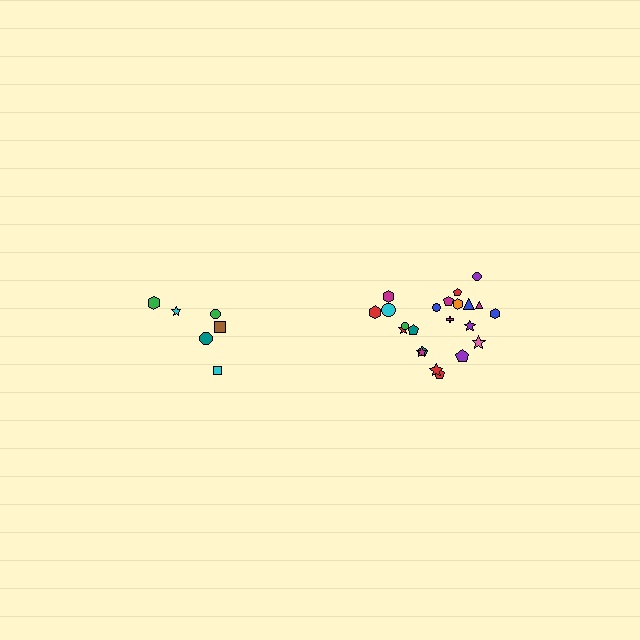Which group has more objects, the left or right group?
The right group.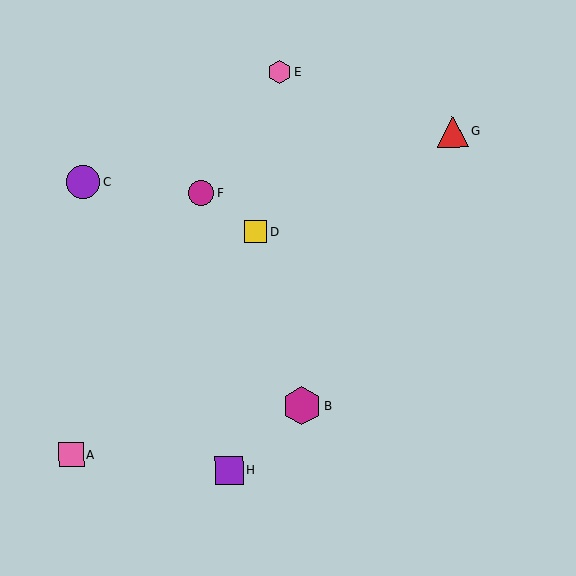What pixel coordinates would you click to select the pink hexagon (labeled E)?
Click at (280, 72) to select the pink hexagon E.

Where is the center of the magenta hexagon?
The center of the magenta hexagon is at (302, 406).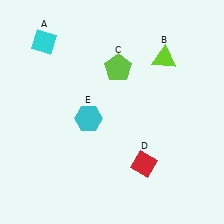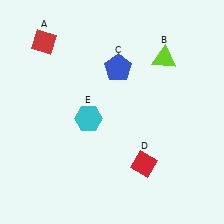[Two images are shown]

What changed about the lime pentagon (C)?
In Image 1, C is lime. In Image 2, it changed to blue.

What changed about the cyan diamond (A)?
In Image 1, A is cyan. In Image 2, it changed to red.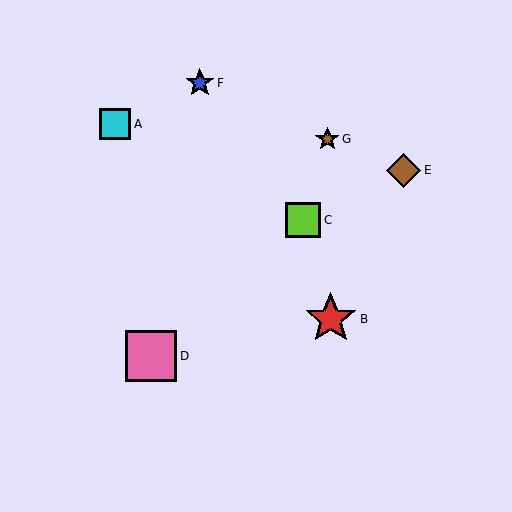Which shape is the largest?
The red star (labeled B) is the largest.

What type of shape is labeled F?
Shape F is a blue star.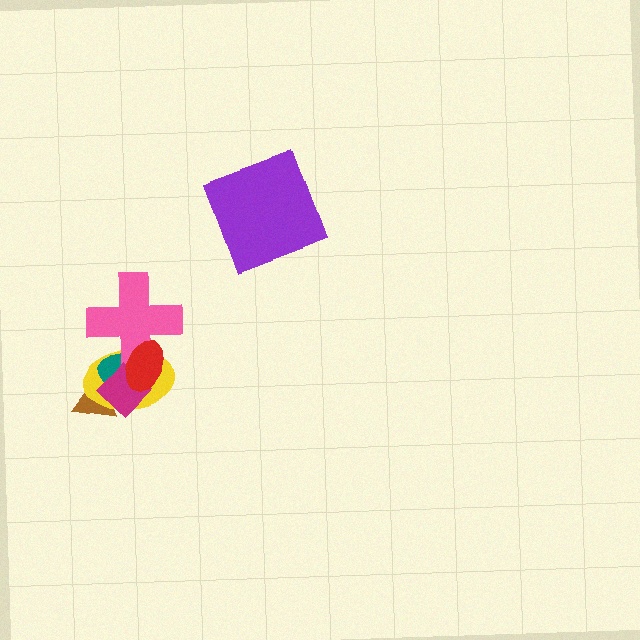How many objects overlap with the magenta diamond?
4 objects overlap with the magenta diamond.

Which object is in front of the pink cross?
The red ellipse is in front of the pink cross.